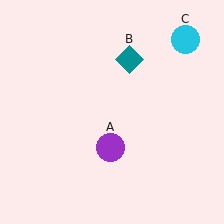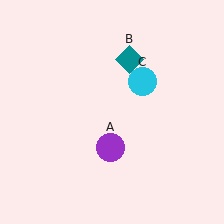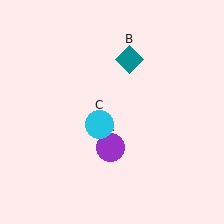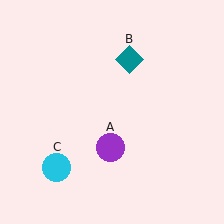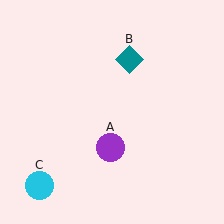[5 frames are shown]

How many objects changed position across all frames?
1 object changed position: cyan circle (object C).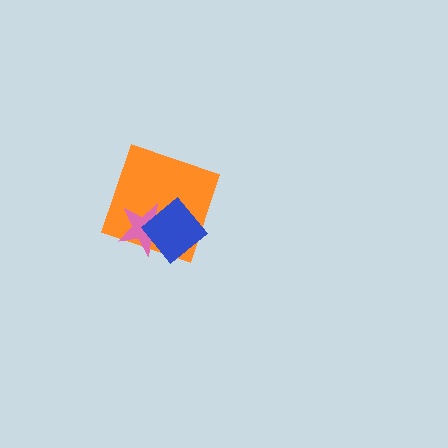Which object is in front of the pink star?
The blue diamond is in front of the pink star.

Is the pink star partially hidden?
Yes, it is partially covered by another shape.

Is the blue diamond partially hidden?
No, no other shape covers it.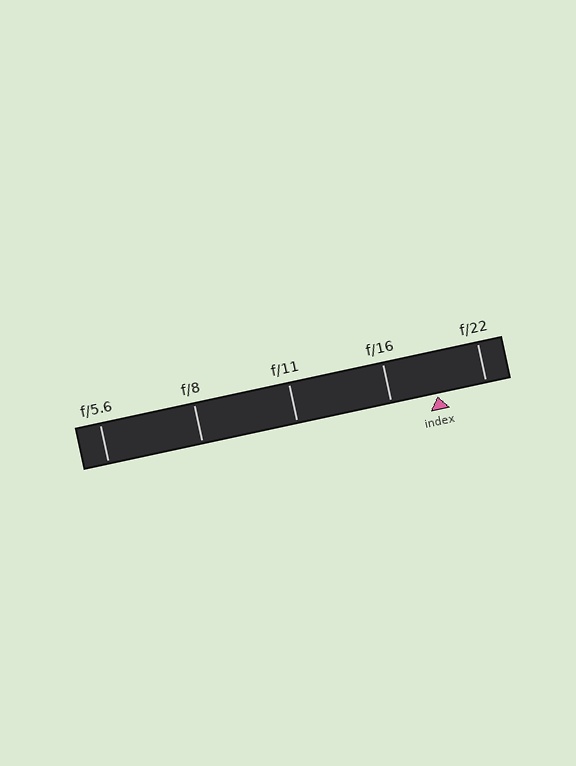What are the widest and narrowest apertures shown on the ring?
The widest aperture shown is f/5.6 and the narrowest is f/22.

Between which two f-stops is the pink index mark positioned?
The index mark is between f/16 and f/22.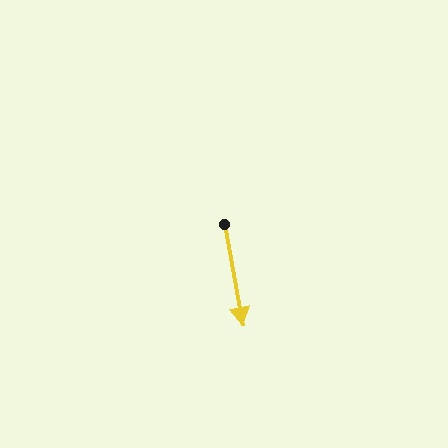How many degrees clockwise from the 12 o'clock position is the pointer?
Approximately 169 degrees.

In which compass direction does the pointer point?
South.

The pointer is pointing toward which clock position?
Roughly 6 o'clock.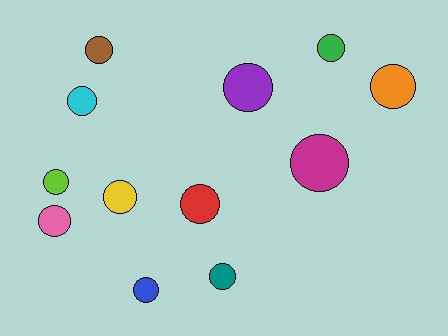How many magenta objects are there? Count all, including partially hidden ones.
There is 1 magenta object.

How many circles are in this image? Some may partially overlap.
There are 12 circles.